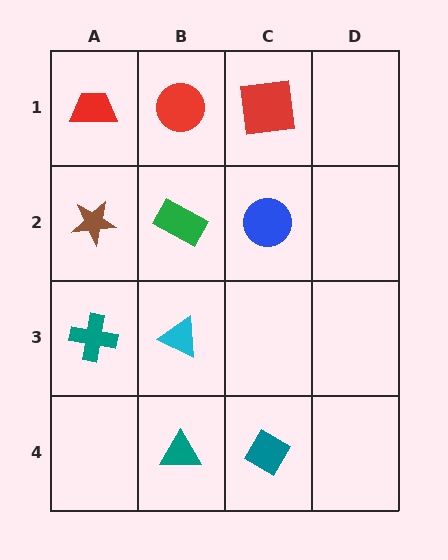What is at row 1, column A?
A red trapezoid.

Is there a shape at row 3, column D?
No, that cell is empty.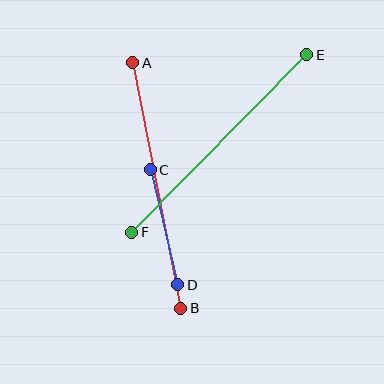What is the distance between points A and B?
The distance is approximately 250 pixels.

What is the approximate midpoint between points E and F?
The midpoint is at approximately (219, 144) pixels.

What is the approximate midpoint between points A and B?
The midpoint is at approximately (157, 185) pixels.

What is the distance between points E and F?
The distance is approximately 249 pixels.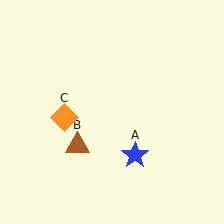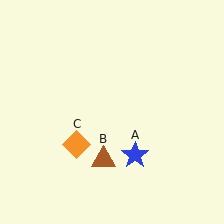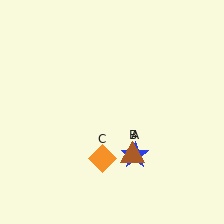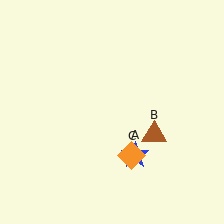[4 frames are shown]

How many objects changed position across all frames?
2 objects changed position: brown triangle (object B), orange diamond (object C).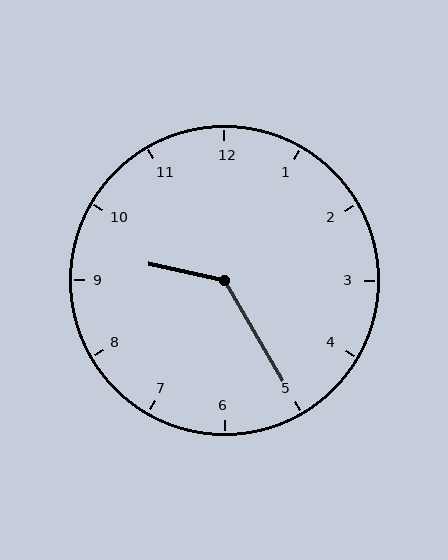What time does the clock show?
9:25.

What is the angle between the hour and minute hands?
Approximately 132 degrees.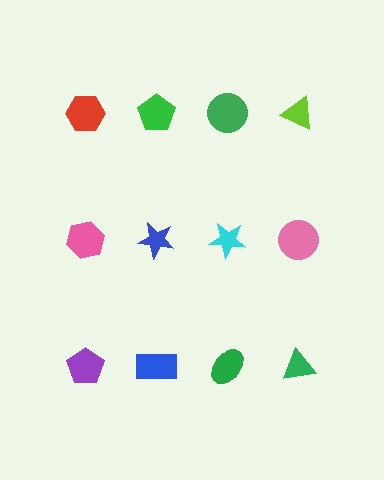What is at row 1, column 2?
A green pentagon.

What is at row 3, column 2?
A blue rectangle.